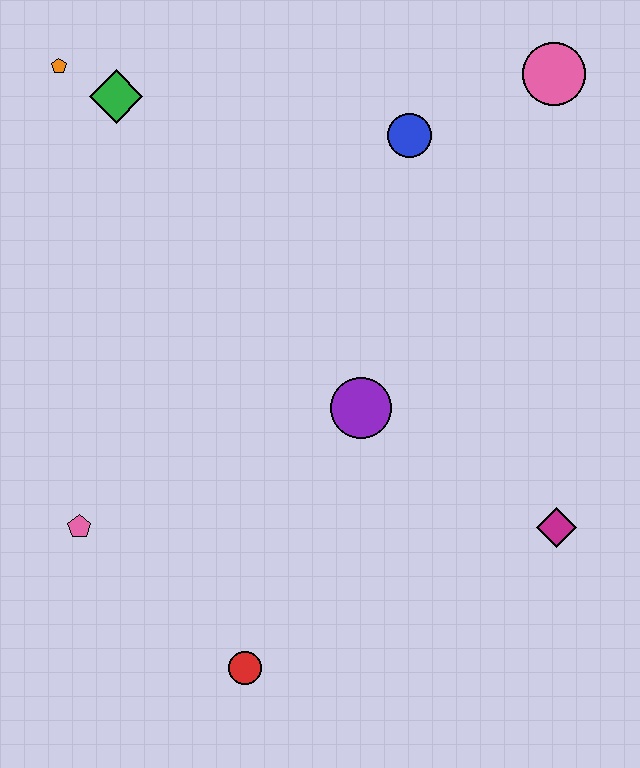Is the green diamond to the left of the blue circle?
Yes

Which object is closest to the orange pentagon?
The green diamond is closest to the orange pentagon.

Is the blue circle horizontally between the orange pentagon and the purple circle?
No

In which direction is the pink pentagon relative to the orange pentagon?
The pink pentagon is below the orange pentagon.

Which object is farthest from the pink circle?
The red circle is farthest from the pink circle.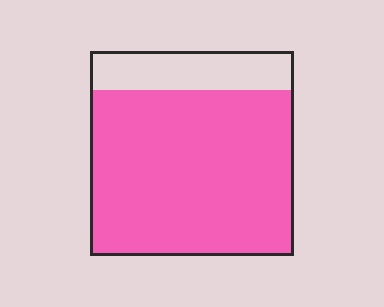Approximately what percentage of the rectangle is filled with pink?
Approximately 80%.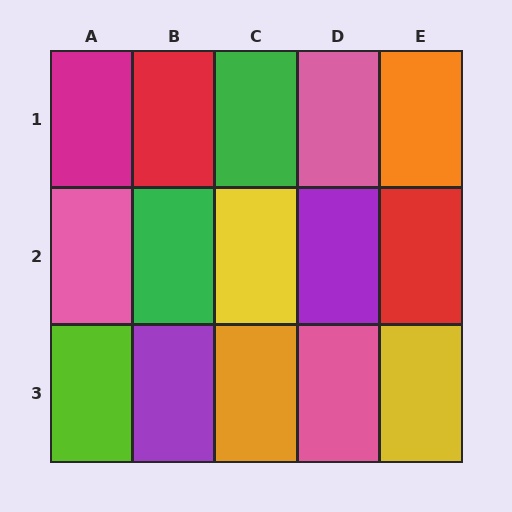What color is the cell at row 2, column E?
Red.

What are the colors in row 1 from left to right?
Magenta, red, green, pink, orange.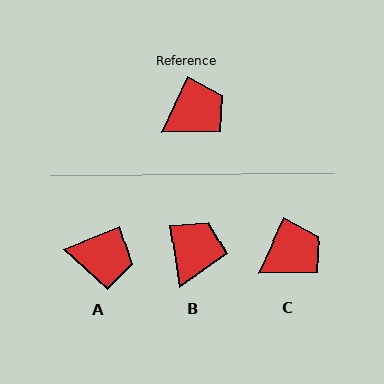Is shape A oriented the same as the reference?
No, it is off by about 43 degrees.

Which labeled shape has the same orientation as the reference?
C.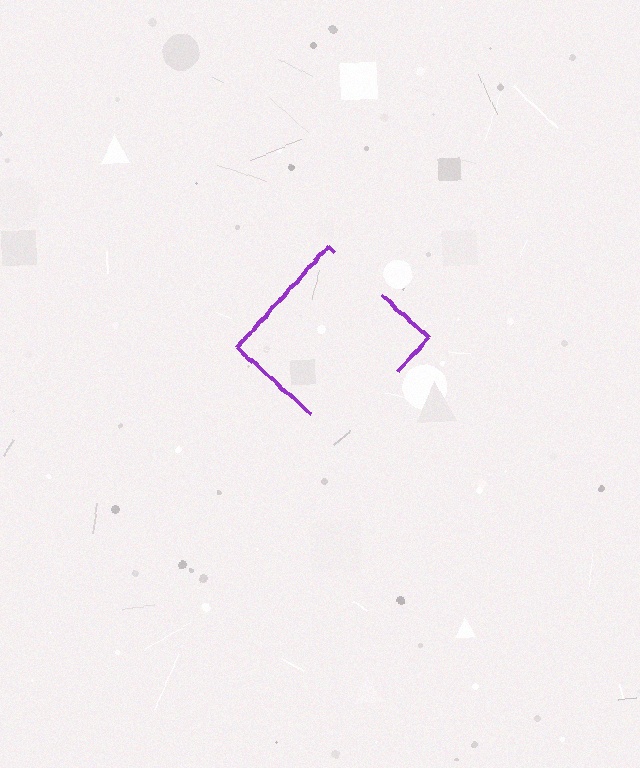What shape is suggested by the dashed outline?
The dashed outline suggests a diamond.